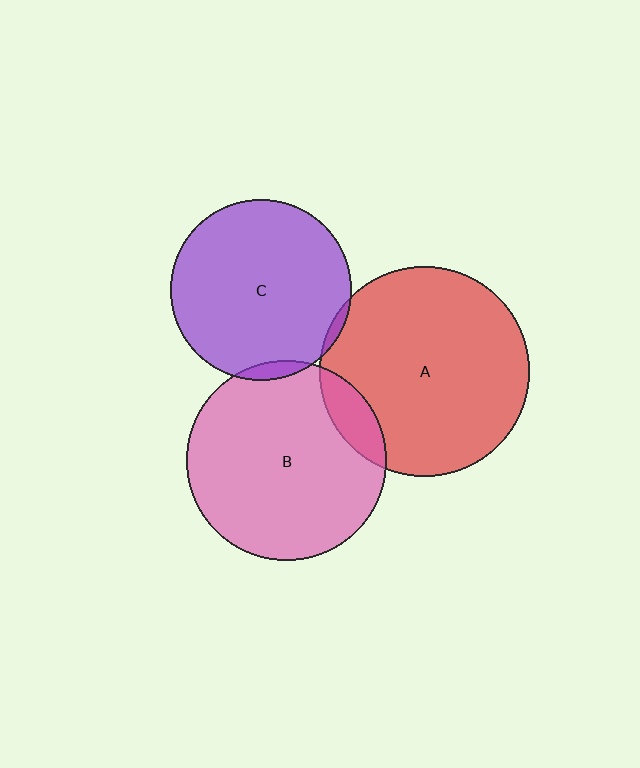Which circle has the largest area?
Circle A (red).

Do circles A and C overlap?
Yes.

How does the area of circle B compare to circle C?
Approximately 1.2 times.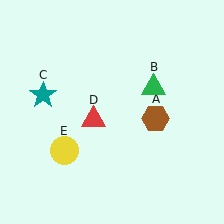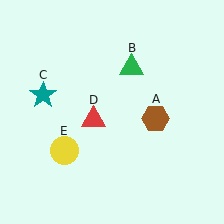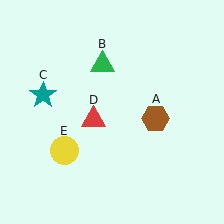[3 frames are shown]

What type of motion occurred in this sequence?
The green triangle (object B) rotated counterclockwise around the center of the scene.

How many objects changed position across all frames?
1 object changed position: green triangle (object B).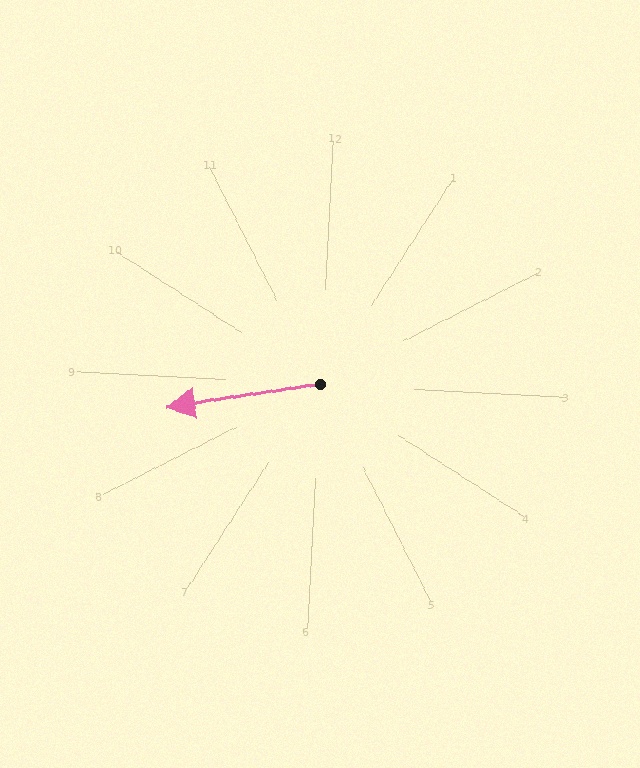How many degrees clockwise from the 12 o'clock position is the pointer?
Approximately 258 degrees.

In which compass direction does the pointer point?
West.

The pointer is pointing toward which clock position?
Roughly 9 o'clock.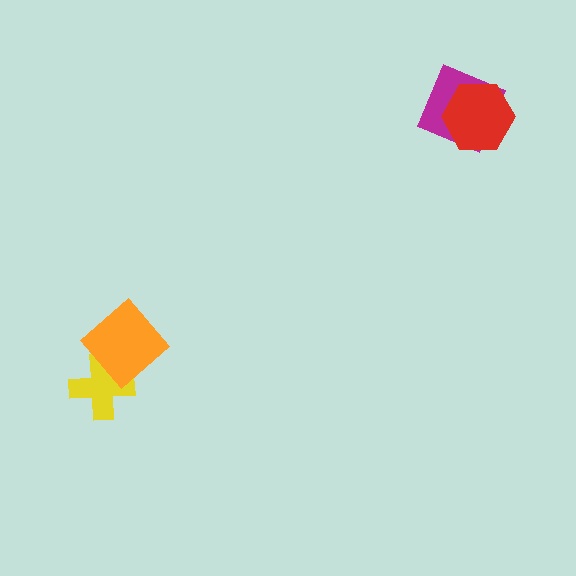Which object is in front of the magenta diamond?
The red hexagon is in front of the magenta diamond.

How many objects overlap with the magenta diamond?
1 object overlaps with the magenta diamond.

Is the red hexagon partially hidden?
No, no other shape covers it.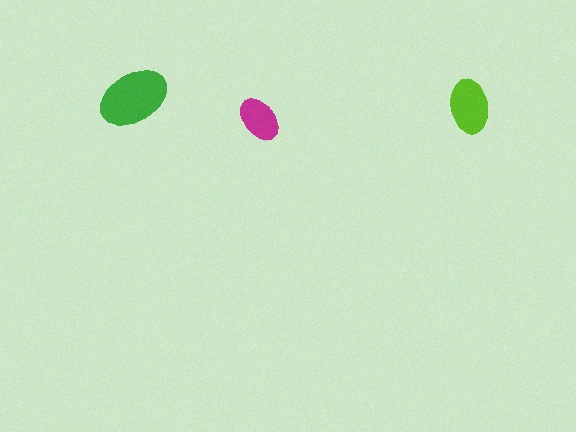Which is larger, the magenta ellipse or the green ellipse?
The green one.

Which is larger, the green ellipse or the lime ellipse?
The green one.